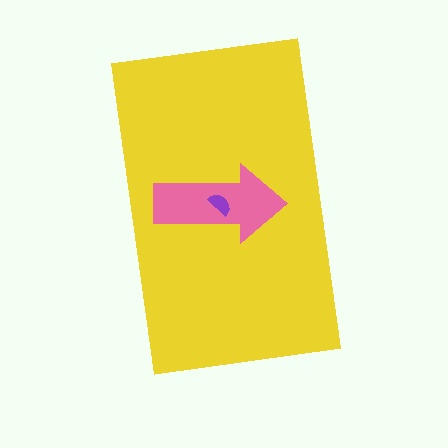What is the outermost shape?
The yellow rectangle.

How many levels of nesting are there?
3.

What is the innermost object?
The purple semicircle.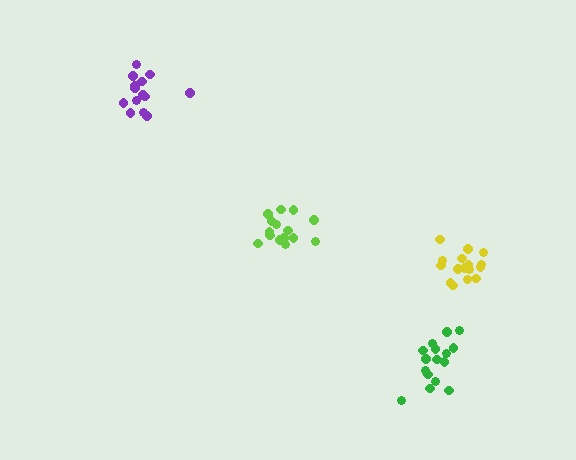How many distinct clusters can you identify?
There are 4 distinct clusters.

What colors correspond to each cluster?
The clusters are colored: green, lime, yellow, purple.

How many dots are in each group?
Group 1: 16 dots, Group 2: 15 dots, Group 3: 16 dots, Group 4: 14 dots (61 total).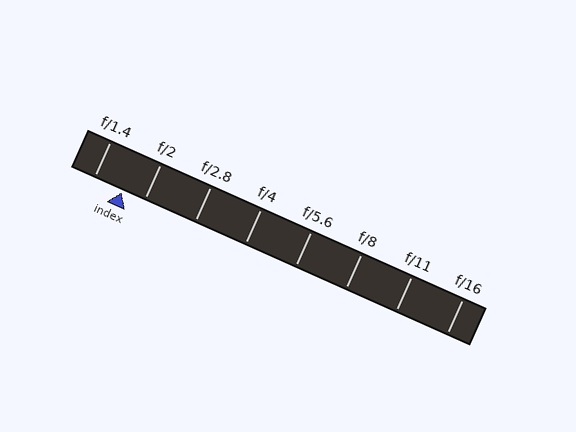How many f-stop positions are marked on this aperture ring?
There are 8 f-stop positions marked.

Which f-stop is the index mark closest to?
The index mark is closest to f/2.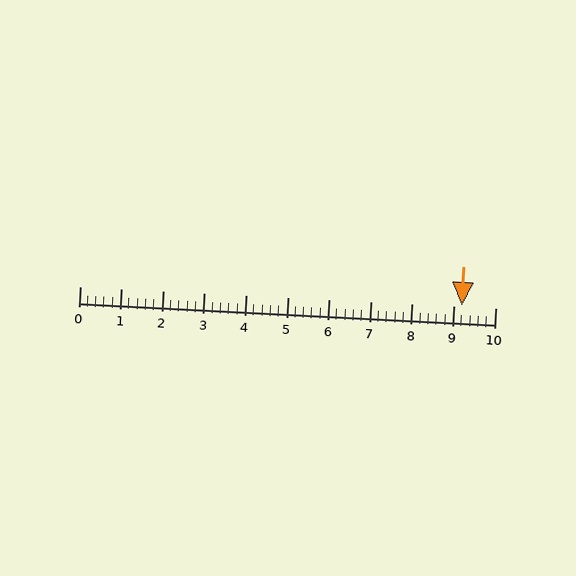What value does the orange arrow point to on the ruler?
The orange arrow points to approximately 9.2.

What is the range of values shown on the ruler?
The ruler shows values from 0 to 10.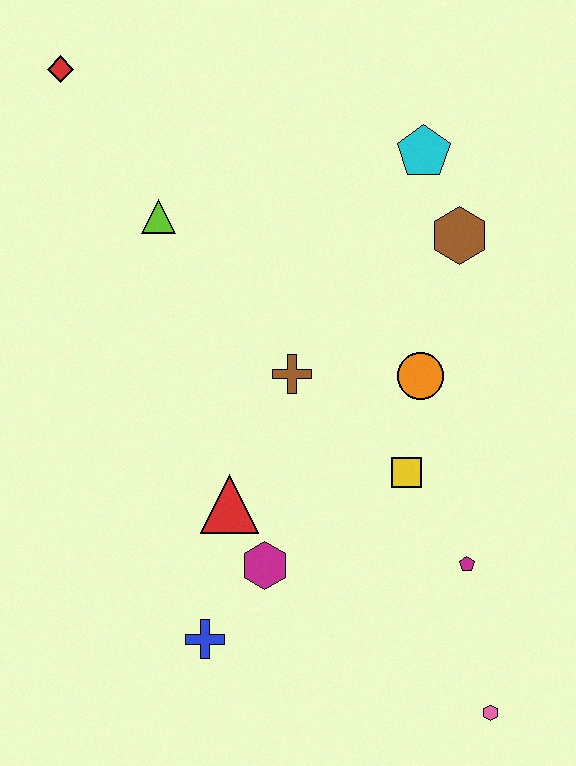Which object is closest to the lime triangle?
The red diamond is closest to the lime triangle.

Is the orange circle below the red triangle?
No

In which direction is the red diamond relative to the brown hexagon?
The red diamond is to the left of the brown hexagon.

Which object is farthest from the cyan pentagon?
The pink hexagon is farthest from the cyan pentagon.